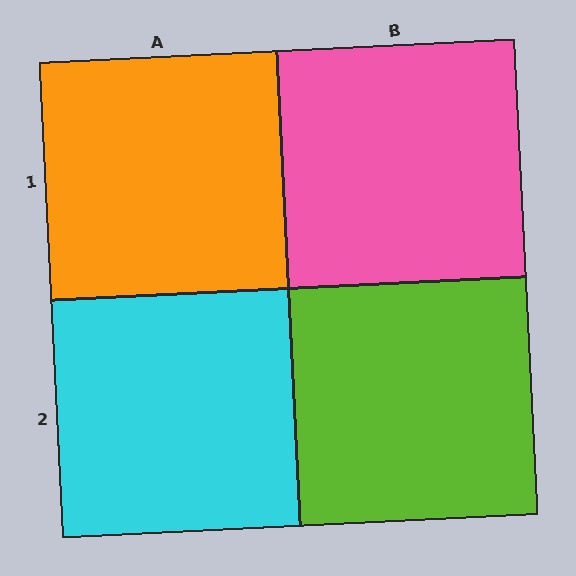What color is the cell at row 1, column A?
Orange.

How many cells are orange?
1 cell is orange.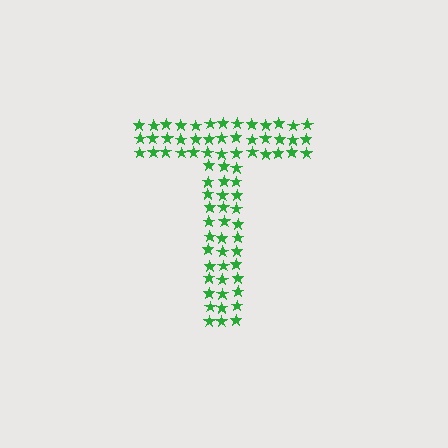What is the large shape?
The large shape is the letter T.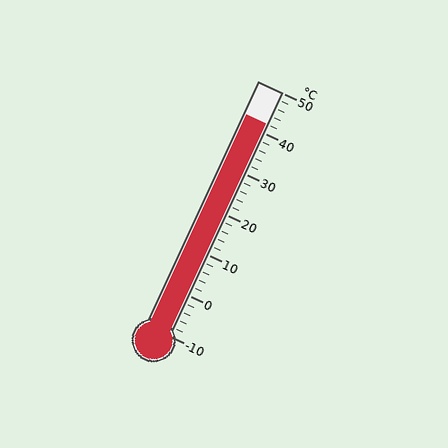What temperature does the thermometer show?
The thermometer shows approximately 42°C.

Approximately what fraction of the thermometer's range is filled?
The thermometer is filled to approximately 85% of its range.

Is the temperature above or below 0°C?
The temperature is above 0°C.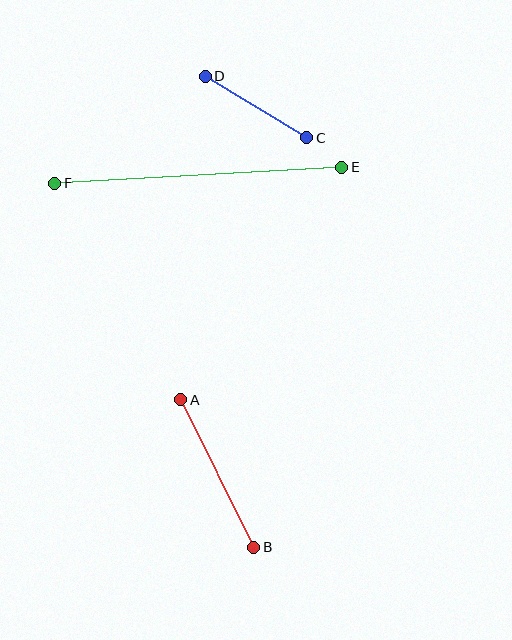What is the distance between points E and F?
The distance is approximately 287 pixels.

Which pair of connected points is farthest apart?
Points E and F are farthest apart.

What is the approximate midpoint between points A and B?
The midpoint is at approximately (217, 474) pixels.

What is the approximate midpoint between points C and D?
The midpoint is at approximately (256, 107) pixels.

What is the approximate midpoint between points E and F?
The midpoint is at approximately (198, 175) pixels.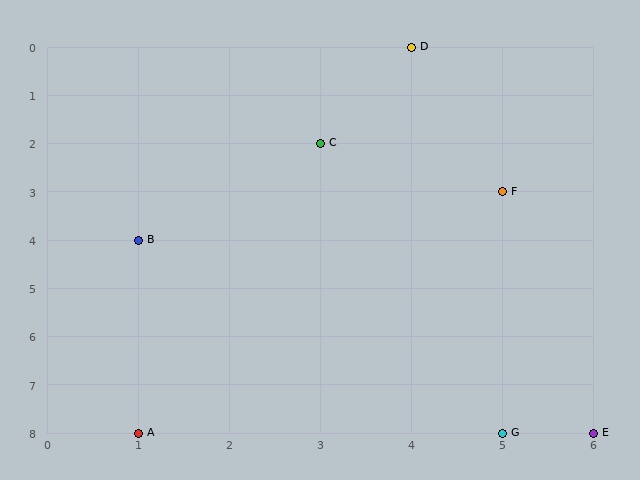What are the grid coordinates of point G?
Point G is at grid coordinates (5, 8).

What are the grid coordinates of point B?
Point B is at grid coordinates (1, 4).